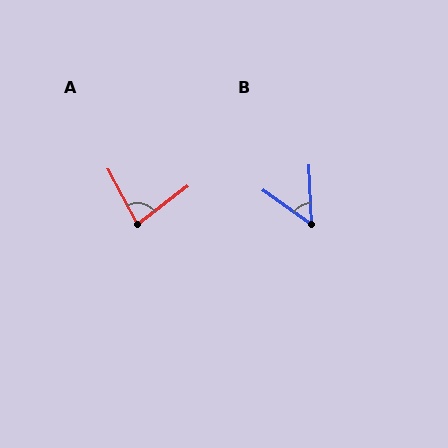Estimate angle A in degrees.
Approximately 81 degrees.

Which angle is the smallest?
B, at approximately 53 degrees.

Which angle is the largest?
A, at approximately 81 degrees.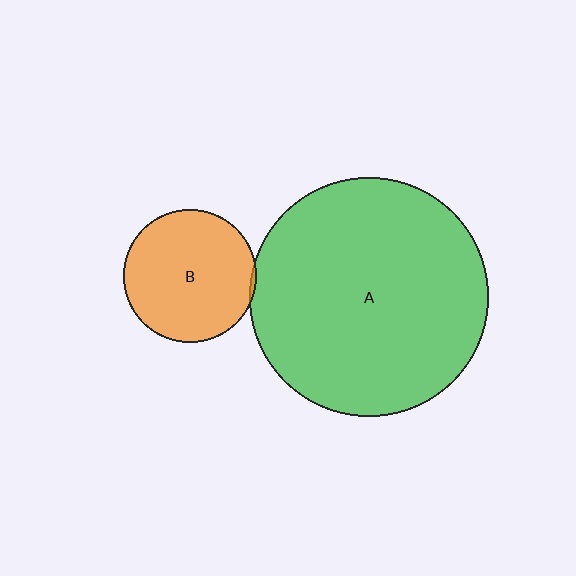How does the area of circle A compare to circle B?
Approximately 3.3 times.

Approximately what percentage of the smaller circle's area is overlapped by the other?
Approximately 5%.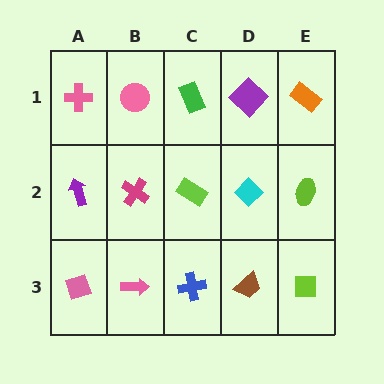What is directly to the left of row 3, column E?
A brown trapezoid.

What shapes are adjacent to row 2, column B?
A pink circle (row 1, column B), a pink arrow (row 3, column B), a purple arrow (row 2, column A), a lime rectangle (row 2, column C).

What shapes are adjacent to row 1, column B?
A magenta cross (row 2, column B), a pink cross (row 1, column A), a green rectangle (row 1, column C).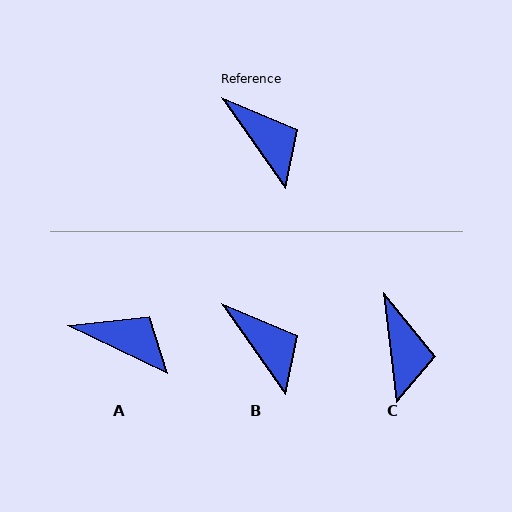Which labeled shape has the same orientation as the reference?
B.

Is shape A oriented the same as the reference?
No, it is off by about 29 degrees.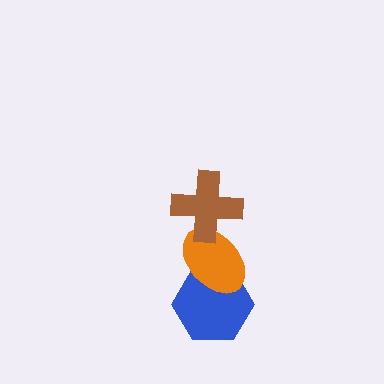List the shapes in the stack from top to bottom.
From top to bottom: the brown cross, the orange ellipse, the blue hexagon.